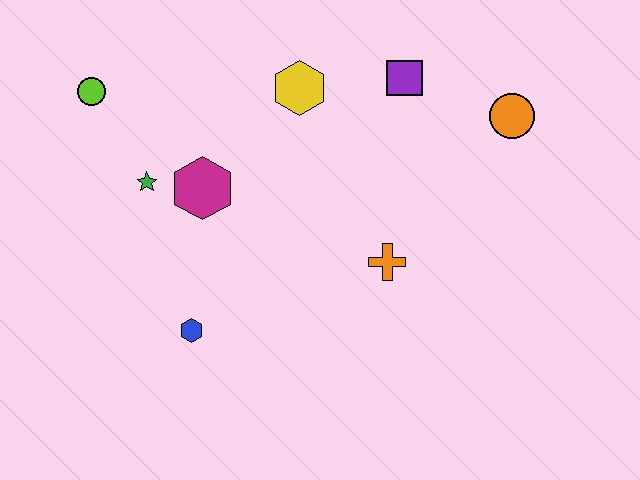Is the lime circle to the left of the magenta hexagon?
Yes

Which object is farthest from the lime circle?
The orange circle is farthest from the lime circle.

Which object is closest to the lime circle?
The green star is closest to the lime circle.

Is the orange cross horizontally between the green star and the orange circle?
Yes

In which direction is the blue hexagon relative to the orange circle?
The blue hexagon is to the left of the orange circle.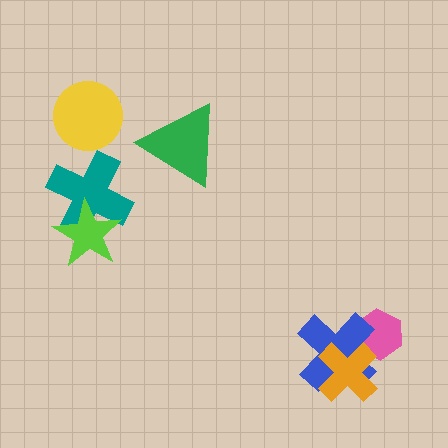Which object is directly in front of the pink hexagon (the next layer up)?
The blue cross is directly in front of the pink hexagon.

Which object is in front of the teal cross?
The lime star is in front of the teal cross.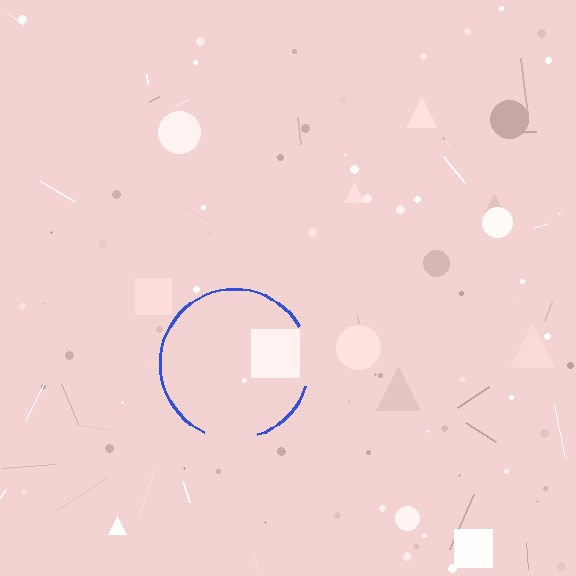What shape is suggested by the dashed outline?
The dashed outline suggests a circle.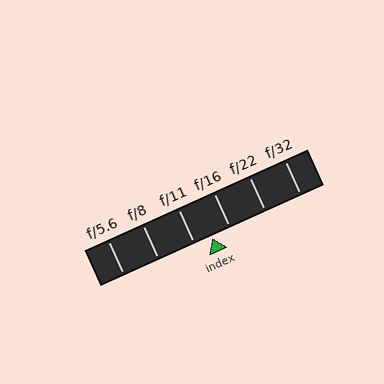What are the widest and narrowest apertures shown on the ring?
The widest aperture shown is f/5.6 and the narrowest is f/32.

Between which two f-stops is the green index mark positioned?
The index mark is between f/11 and f/16.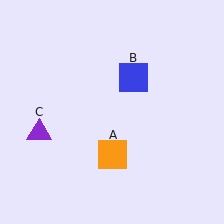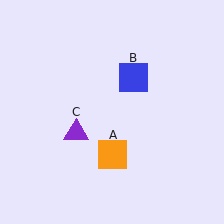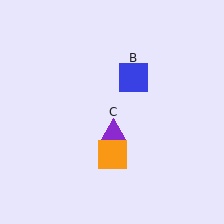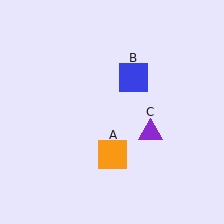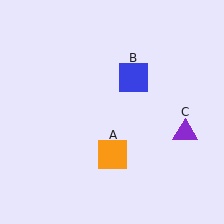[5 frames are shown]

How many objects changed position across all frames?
1 object changed position: purple triangle (object C).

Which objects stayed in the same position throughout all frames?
Orange square (object A) and blue square (object B) remained stationary.